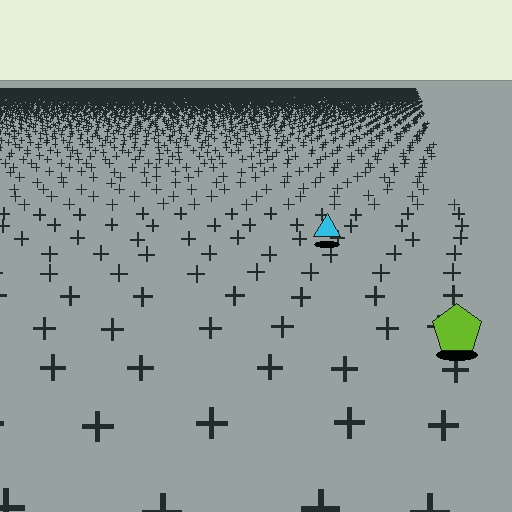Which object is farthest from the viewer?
The cyan triangle is farthest from the viewer. It appears smaller and the ground texture around it is denser.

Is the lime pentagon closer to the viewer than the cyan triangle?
Yes. The lime pentagon is closer — you can tell from the texture gradient: the ground texture is coarser near it.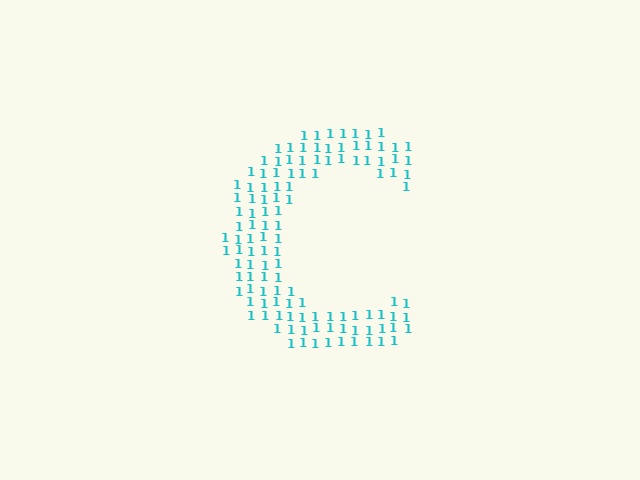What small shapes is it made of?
It is made of small digit 1's.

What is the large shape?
The large shape is the letter C.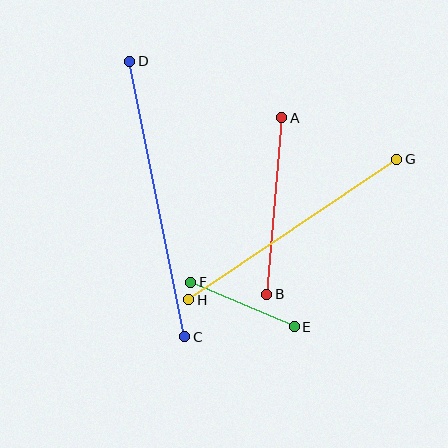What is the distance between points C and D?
The distance is approximately 281 pixels.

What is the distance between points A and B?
The distance is approximately 177 pixels.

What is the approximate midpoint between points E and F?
The midpoint is at approximately (242, 304) pixels.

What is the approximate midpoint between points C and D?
The midpoint is at approximately (157, 199) pixels.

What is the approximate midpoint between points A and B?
The midpoint is at approximately (274, 206) pixels.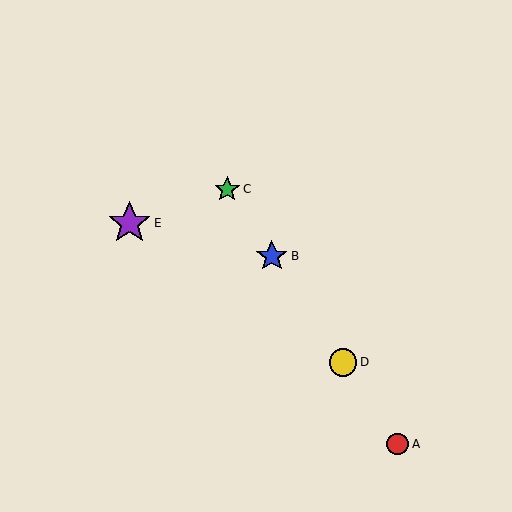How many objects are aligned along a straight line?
4 objects (A, B, C, D) are aligned along a straight line.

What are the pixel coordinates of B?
Object B is at (272, 256).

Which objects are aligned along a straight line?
Objects A, B, C, D are aligned along a straight line.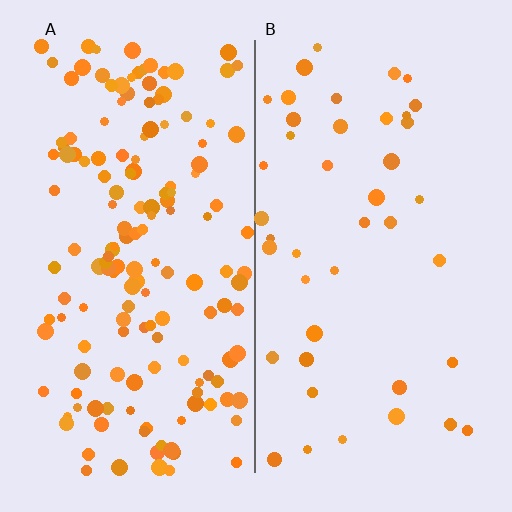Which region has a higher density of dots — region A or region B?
A (the left).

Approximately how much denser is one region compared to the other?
Approximately 3.6× — region A over region B.